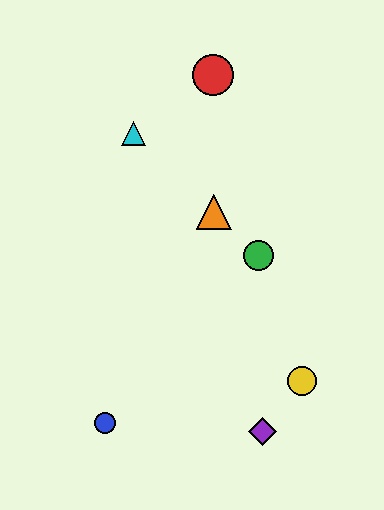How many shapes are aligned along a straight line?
3 shapes (the green circle, the orange triangle, the cyan triangle) are aligned along a straight line.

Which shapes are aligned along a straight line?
The green circle, the orange triangle, the cyan triangle are aligned along a straight line.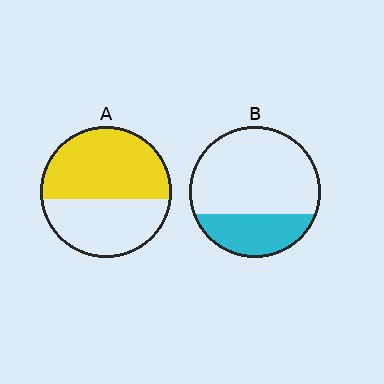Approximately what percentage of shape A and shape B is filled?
A is approximately 55% and B is approximately 30%.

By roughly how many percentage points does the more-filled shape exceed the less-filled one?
By roughly 30 percentage points (A over B).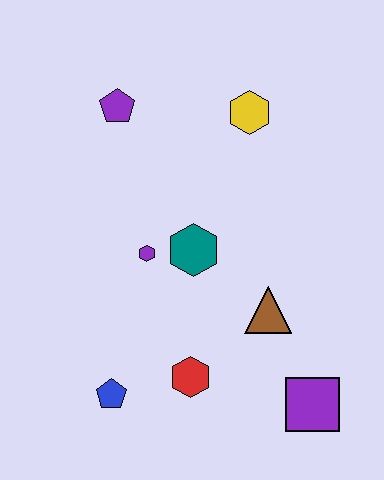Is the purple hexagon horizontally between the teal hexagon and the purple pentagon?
Yes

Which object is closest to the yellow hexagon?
The purple pentagon is closest to the yellow hexagon.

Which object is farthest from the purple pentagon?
The purple square is farthest from the purple pentagon.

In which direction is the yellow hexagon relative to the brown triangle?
The yellow hexagon is above the brown triangle.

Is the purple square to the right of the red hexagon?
Yes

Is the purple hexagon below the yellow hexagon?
Yes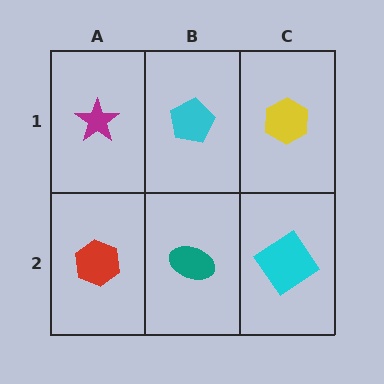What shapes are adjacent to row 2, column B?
A cyan pentagon (row 1, column B), a red hexagon (row 2, column A), a cyan diamond (row 2, column C).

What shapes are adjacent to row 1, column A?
A red hexagon (row 2, column A), a cyan pentagon (row 1, column B).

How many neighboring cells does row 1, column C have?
2.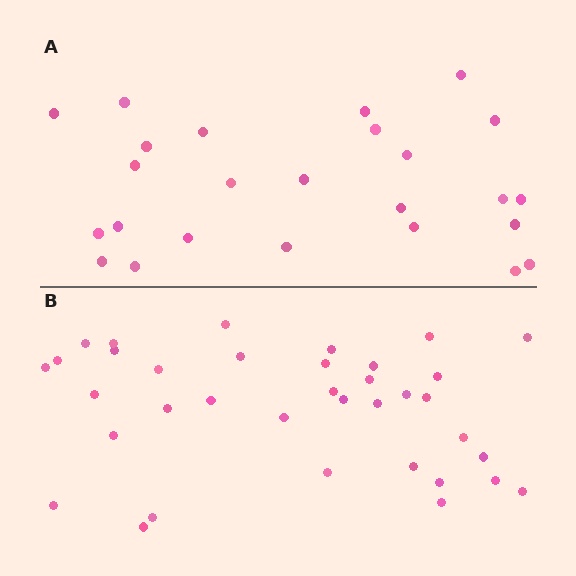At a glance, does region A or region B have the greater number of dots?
Region B (the bottom region) has more dots.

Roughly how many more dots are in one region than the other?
Region B has roughly 12 or so more dots than region A.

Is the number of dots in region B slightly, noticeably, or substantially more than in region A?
Region B has noticeably more, but not dramatically so. The ratio is roughly 1.4 to 1.